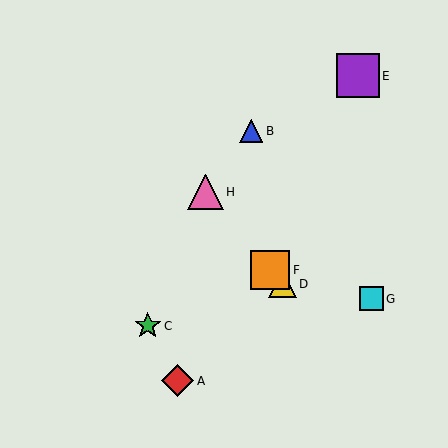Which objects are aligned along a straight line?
Objects D, F, H are aligned along a straight line.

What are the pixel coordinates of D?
Object D is at (282, 284).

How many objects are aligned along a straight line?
3 objects (D, F, H) are aligned along a straight line.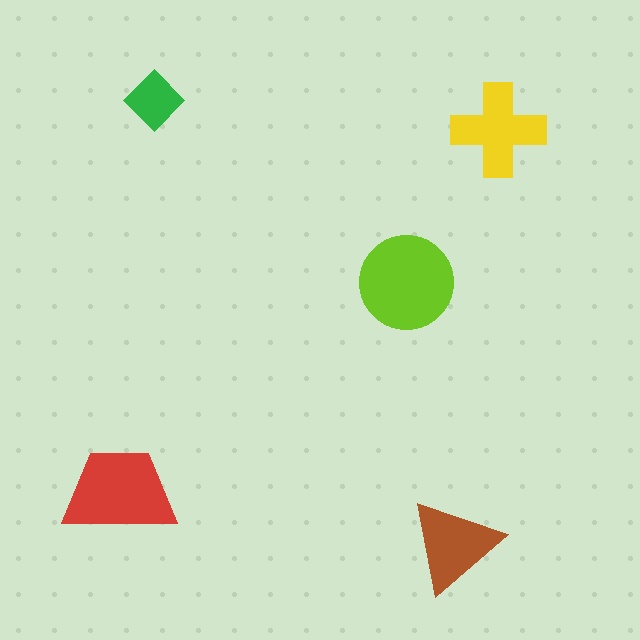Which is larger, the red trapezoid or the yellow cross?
The red trapezoid.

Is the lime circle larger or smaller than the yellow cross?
Larger.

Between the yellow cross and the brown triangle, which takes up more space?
The yellow cross.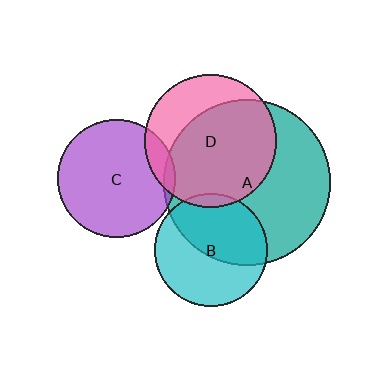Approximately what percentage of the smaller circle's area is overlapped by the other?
Approximately 10%.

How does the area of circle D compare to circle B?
Approximately 1.4 times.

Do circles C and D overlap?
Yes.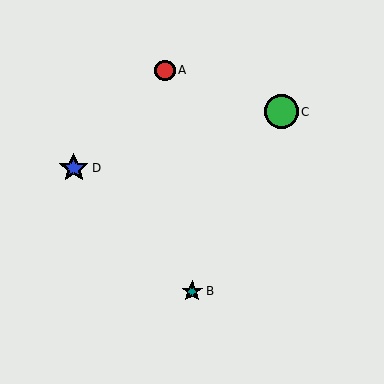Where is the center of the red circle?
The center of the red circle is at (165, 70).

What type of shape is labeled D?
Shape D is a blue star.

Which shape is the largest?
The green circle (labeled C) is the largest.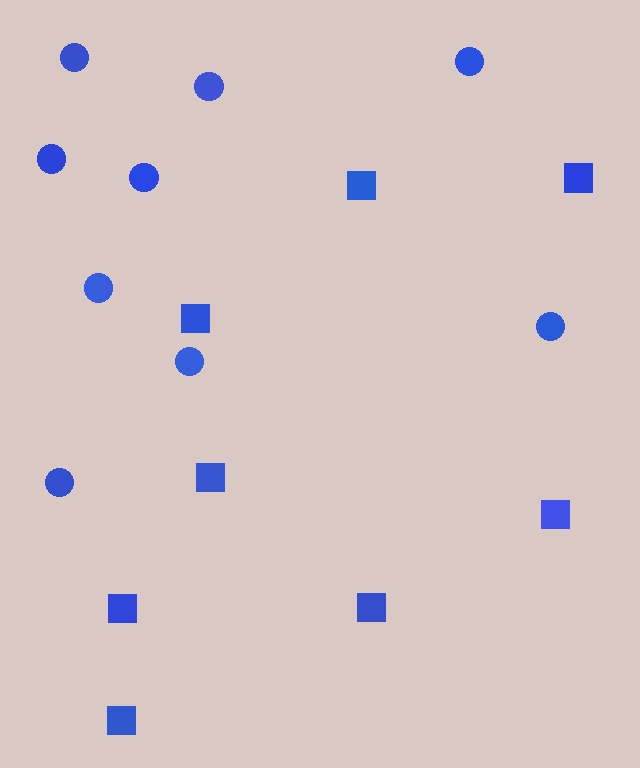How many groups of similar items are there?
There are 2 groups: one group of squares (8) and one group of circles (9).